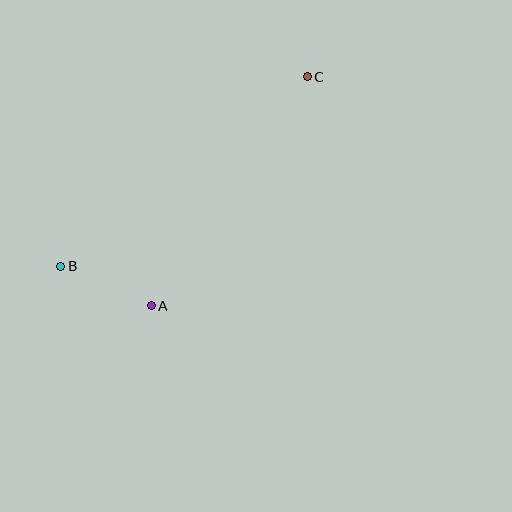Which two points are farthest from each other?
Points B and C are farthest from each other.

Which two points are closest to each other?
Points A and B are closest to each other.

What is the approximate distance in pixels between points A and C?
The distance between A and C is approximately 277 pixels.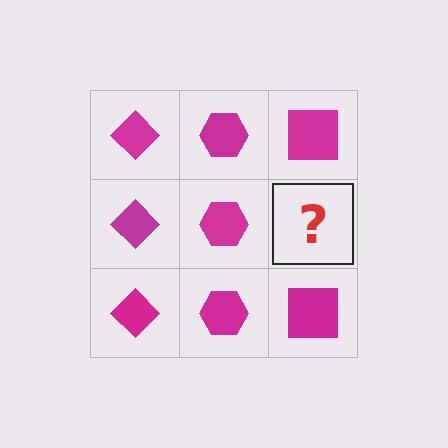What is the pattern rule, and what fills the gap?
The rule is that each column has a consistent shape. The gap should be filled with a magenta square.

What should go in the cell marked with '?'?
The missing cell should contain a magenta square.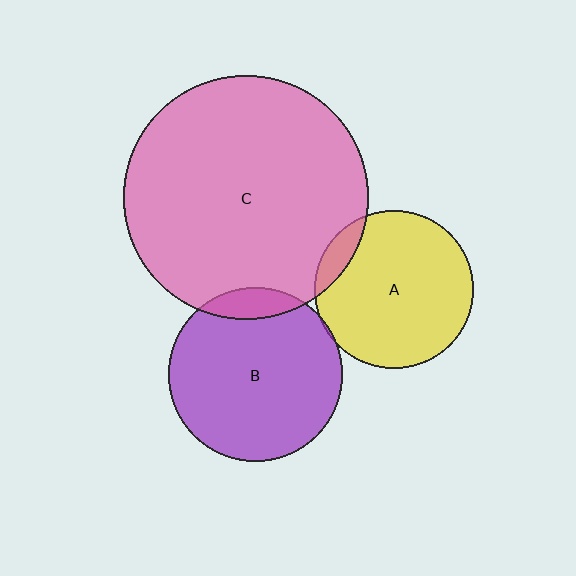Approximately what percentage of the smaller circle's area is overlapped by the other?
Approximately 10%.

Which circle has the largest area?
Circle C (pink).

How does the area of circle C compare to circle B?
Approximately 2.0 times.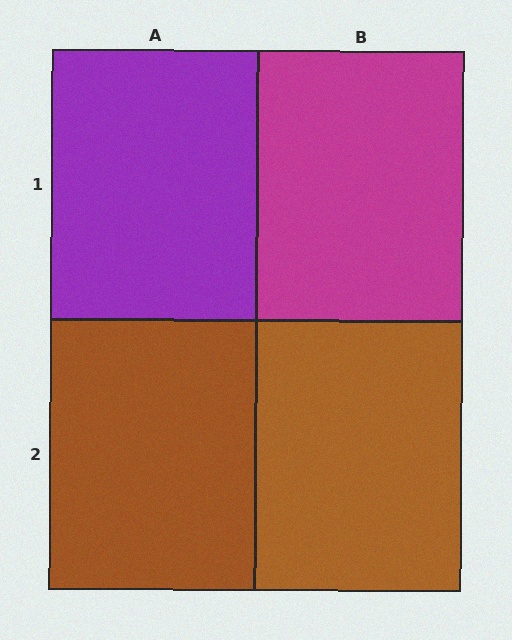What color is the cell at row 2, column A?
Brown.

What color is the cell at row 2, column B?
Brown.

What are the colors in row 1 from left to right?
Purple, magenta.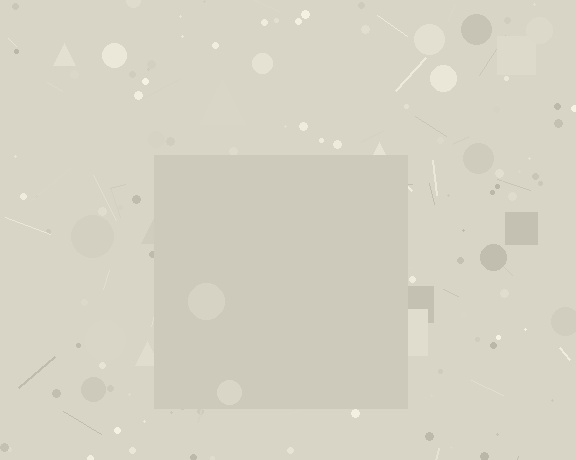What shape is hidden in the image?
A square is hidden in the image.